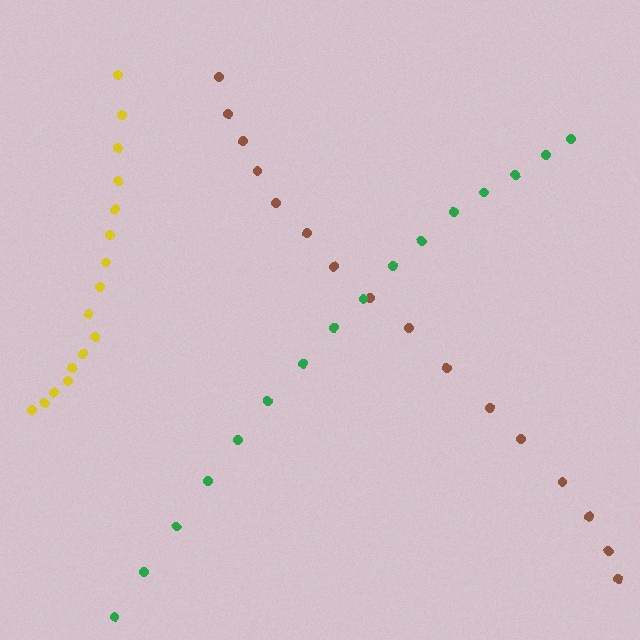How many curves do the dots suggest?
There are 3 distinct paths.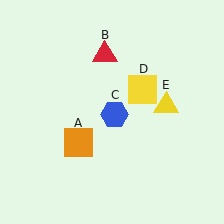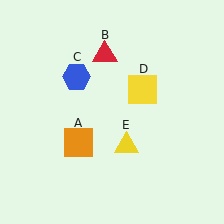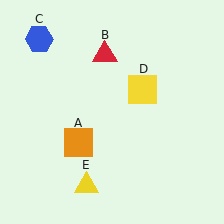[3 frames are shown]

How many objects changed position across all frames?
2 objects changed position: blue hexagon (object C), yellow triangle (object E).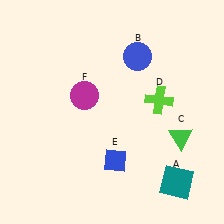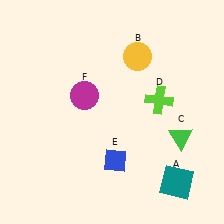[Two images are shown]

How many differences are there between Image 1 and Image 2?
There is 1 difference between the two images.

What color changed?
The circle (B) changed from blue in Image 1 to yellow in Image 2.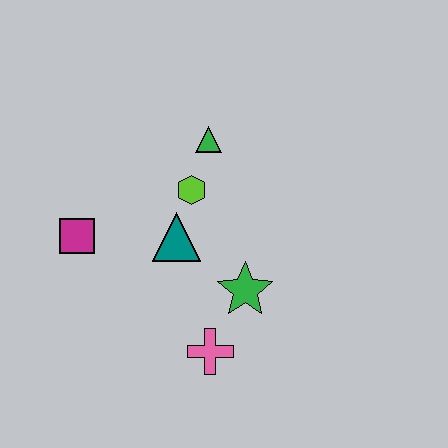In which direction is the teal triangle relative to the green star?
The teal triangle is to the left of the green star.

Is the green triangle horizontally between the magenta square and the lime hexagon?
No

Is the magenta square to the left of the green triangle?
Yes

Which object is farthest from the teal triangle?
The pink cross is farthest from the teal triangle.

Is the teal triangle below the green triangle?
Yes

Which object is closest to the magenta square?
The teal triangle is closest to the magenta square.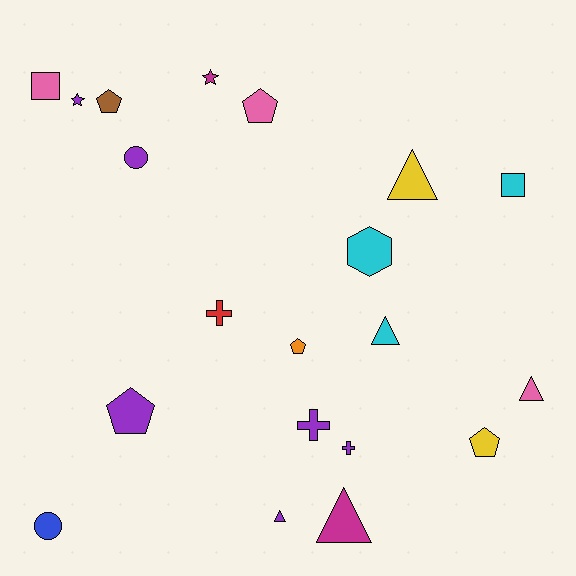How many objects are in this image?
There are 20 objects.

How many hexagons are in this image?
There is 1 hexagon.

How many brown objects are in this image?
There is 1 brown object.